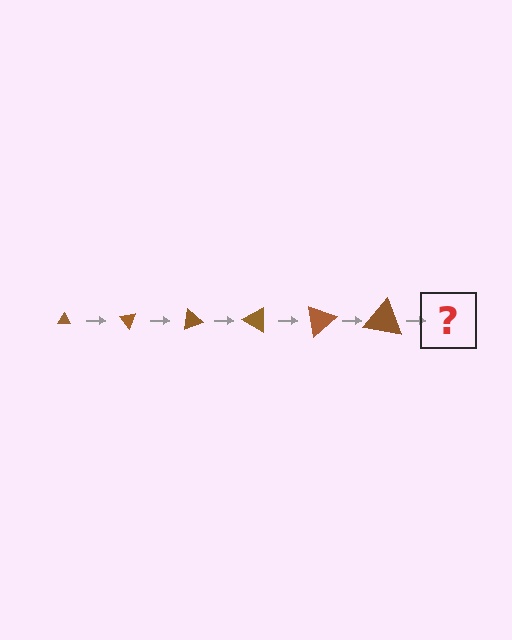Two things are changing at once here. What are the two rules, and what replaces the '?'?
The two rules are that the triangle grows larger each step and it rotates 50 degrees each step. The '?' should be a triangle, larger than the previous one and rotated 300 degrees from the start.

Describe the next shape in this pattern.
It should be a triangle, larger than the previous one and rotated 300 degrees from the start.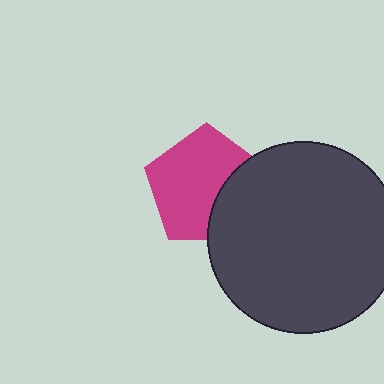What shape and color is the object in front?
The object in front is a dark gray circle.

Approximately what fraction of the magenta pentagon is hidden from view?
Roughly 31% of the magenta pentagon is hidden behind the dark gray circle.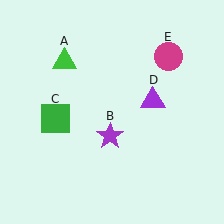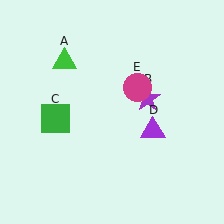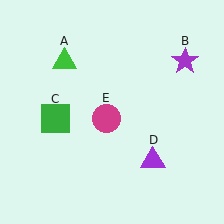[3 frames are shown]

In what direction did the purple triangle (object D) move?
The purple triangle (object D) moved down.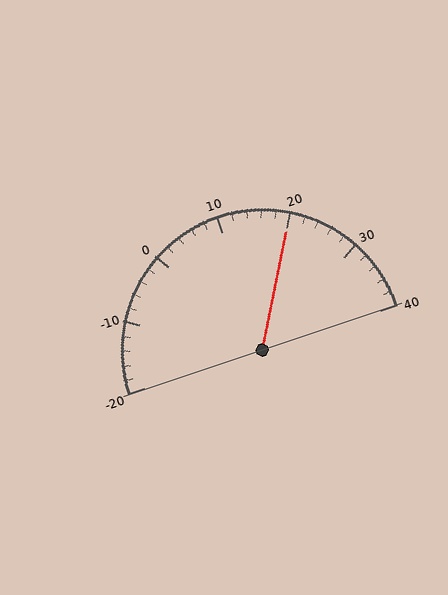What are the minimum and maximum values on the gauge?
The gauge ranges from -20 to 40.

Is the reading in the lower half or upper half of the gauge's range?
The reading is in the upper half of the range (-20 to 40).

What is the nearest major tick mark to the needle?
The nearest major tick mark is 20.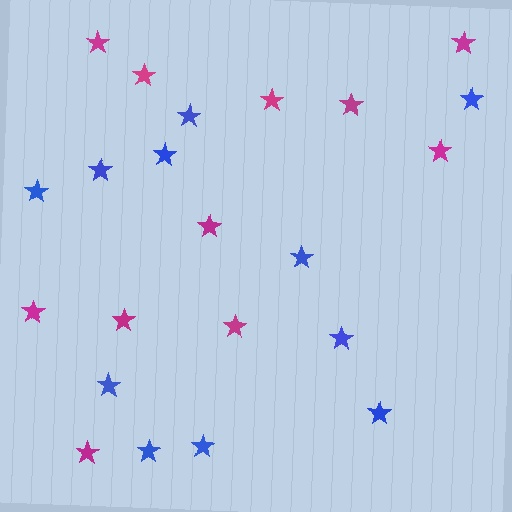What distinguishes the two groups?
There are 2 groups: one group of blue stars (11) and one group of magenta stars (11).